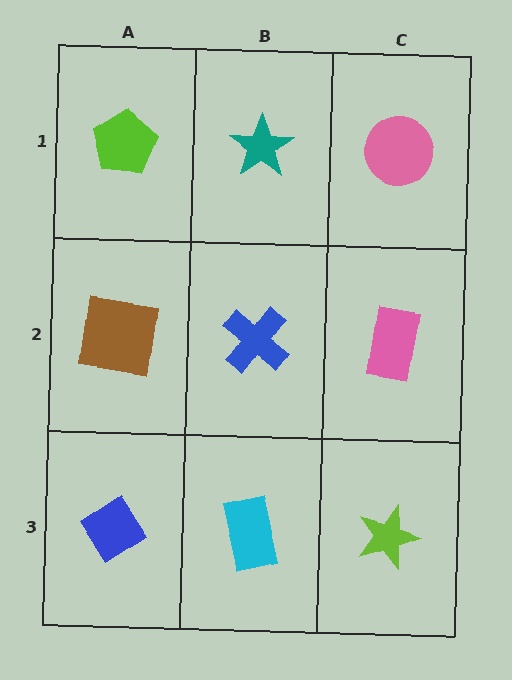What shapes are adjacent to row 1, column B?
A blue cross (row 2, column B), a lime pentagon (row 1, column A), a pink circle (row 1, column C).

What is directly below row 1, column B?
A blue cross.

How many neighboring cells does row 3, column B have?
3.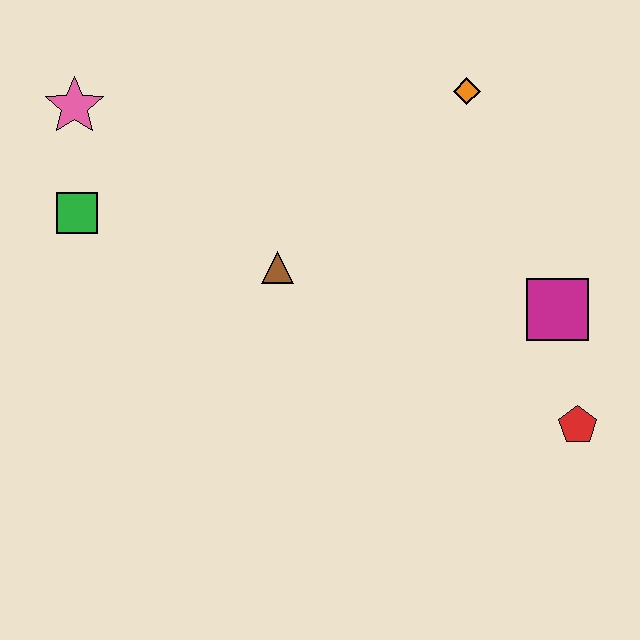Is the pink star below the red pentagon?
No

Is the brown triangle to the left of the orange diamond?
Yes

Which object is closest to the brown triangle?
The green square is closest to the brown triangle.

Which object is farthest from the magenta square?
The pink star is farthest from the magenta square.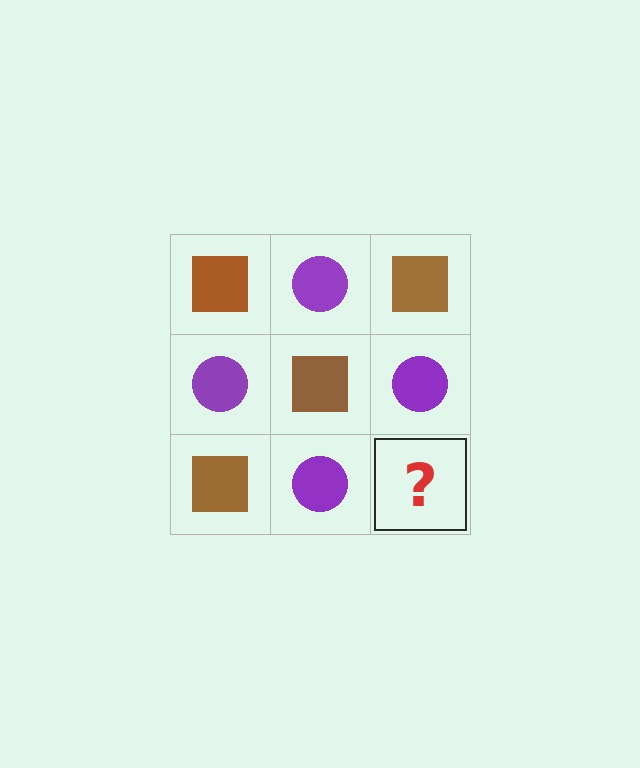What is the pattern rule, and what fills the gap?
The rule is that it alternates brown square and purple circle in a checkerboard pattern. The gap should be filled with a brown square.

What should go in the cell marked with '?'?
The missing cell should contain a brown square.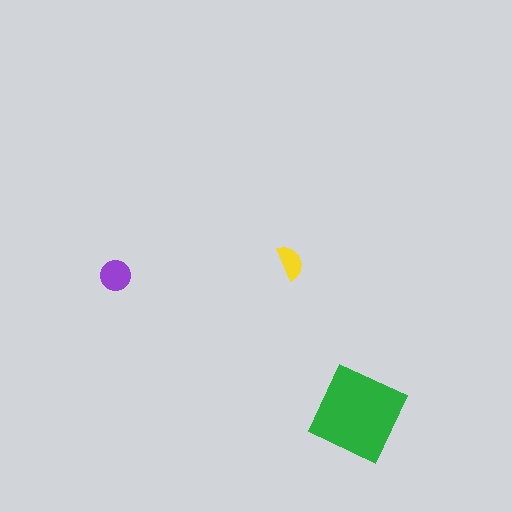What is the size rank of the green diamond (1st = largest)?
1st.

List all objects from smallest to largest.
The yellow semicircle, the purple circle, the green diamond.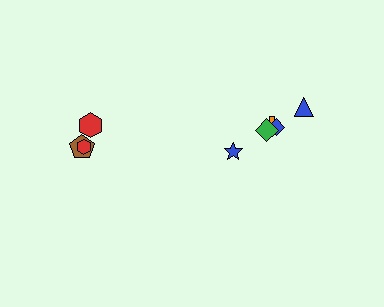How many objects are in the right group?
There are 5 objects.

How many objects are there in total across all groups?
There are 8 objects.